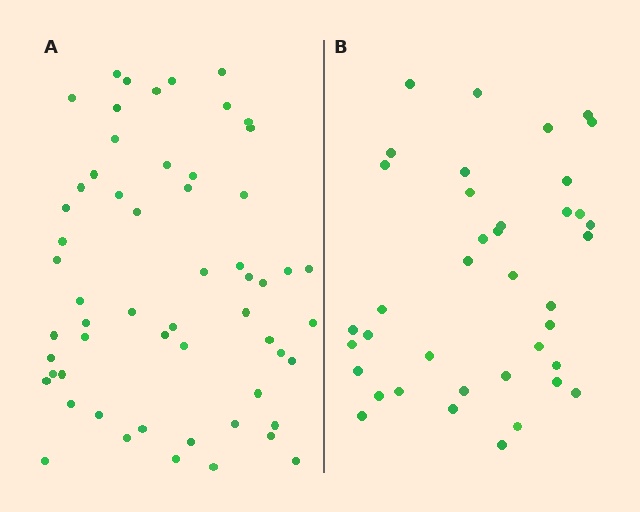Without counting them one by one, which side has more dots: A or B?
Region A (the left region) has more dots.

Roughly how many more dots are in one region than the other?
Region A has approximately 20 more dots than region B.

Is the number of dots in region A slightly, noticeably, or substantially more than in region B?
Region A has substantially more. The ratio is roughly 1.5 to 1.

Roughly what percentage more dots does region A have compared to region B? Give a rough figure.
About 50% more.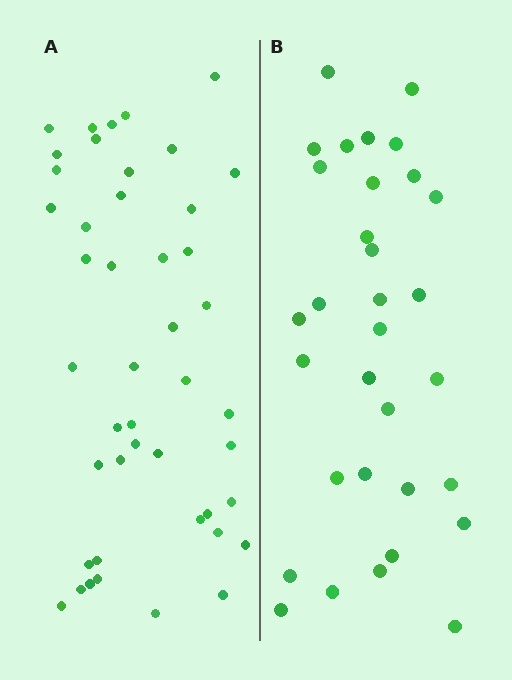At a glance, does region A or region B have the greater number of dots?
Region A (the left region) has more dots.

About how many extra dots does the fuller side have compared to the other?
Region A has approximately 15 more dots than region B.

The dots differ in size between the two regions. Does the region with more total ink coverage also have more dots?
No. Region B has more total ink coverage because its dots are larger, but region A actually contains more individual dots. Total area can be misleading — the number of items is what matters here.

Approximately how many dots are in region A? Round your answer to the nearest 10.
About 40 dots. (The exact count is 45, which rounds to 40.)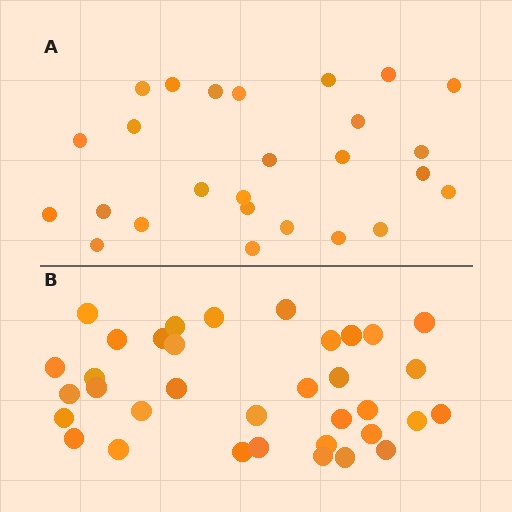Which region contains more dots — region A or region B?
Region B (the bottom region) has more dots.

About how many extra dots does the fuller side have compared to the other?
Region B has roughly 8 or so more dots than region A.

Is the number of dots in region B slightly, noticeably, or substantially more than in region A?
Region B has noticeably more, but not dramatically so. The ratio is roughly 1.3 to 1.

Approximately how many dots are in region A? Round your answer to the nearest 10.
About 30 dots. (The exact count is 26, which rounds to 30.)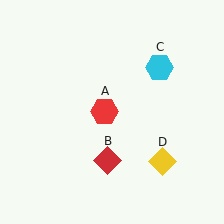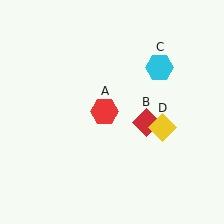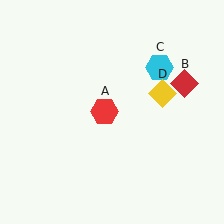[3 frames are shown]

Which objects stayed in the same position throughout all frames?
Red hexagon (object A) and cyan hexagon (object C) remained stationary.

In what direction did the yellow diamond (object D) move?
The yellow diamond (object D) moved up.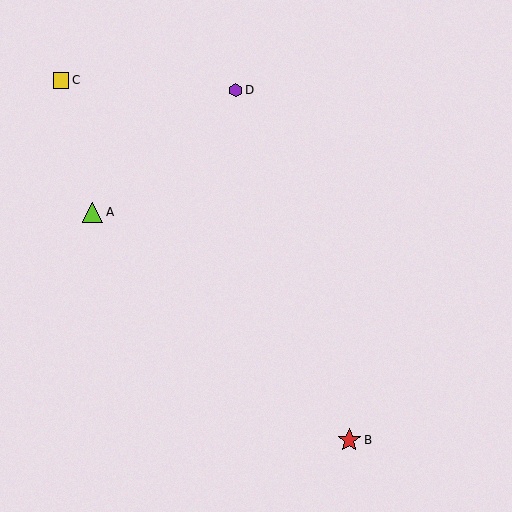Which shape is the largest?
The red star (labeled B) is the largest.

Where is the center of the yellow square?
The center of the yellow square is at (61, 80).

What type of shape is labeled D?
Shape D is a purple hexagon.